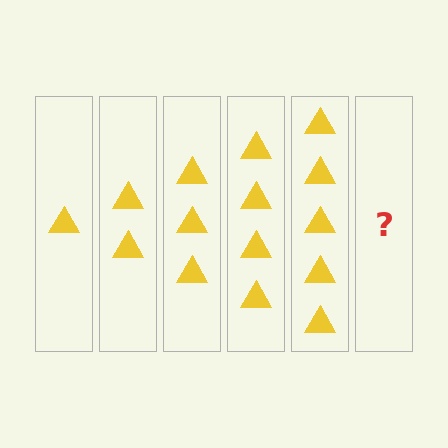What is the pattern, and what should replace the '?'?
The pattern is that each step adds one more triangle. The '?' should be 6 triangles.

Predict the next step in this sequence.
The next step is 6 triangles.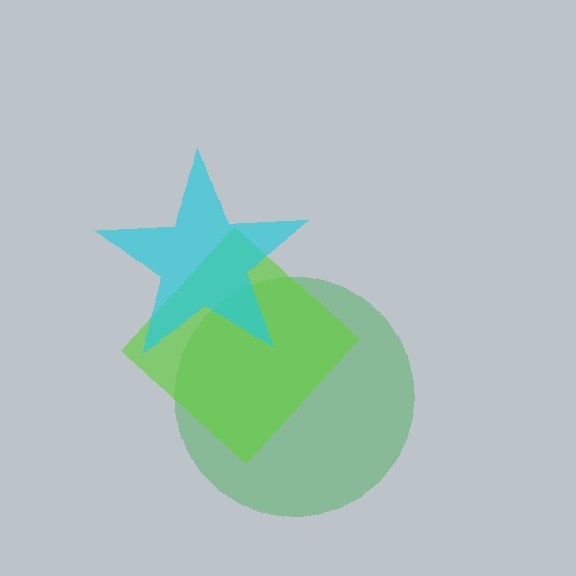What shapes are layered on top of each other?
The layered shapes are: a green circle, a lime diamond, a cyan star.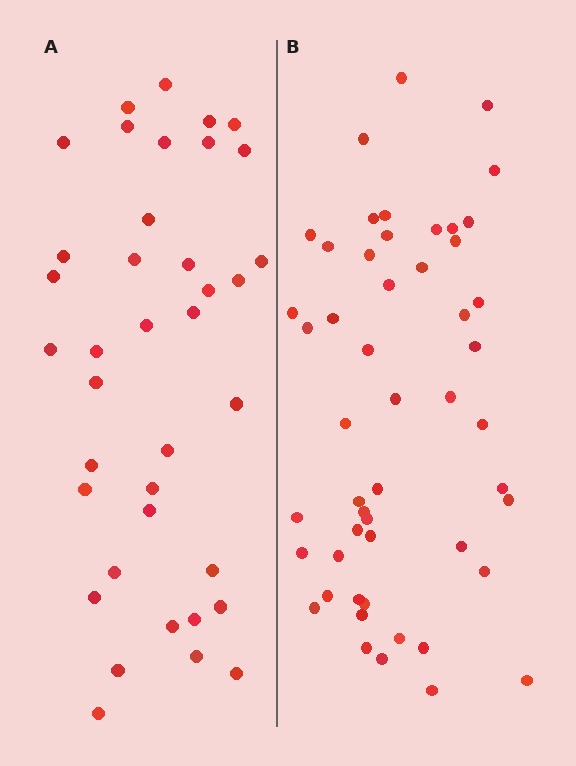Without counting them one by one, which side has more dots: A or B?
Region B (the right region) has more dots.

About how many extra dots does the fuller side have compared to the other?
Region B has approximately 15 more dots than region A.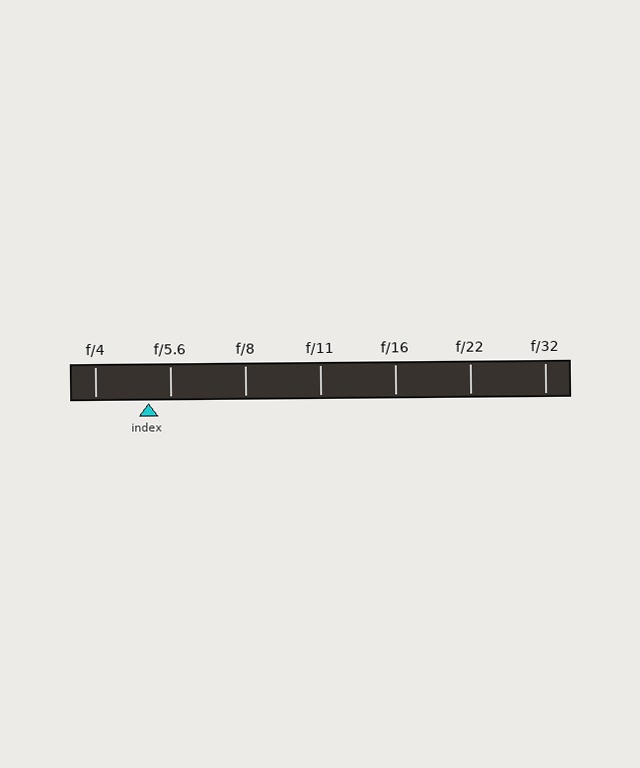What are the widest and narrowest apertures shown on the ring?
The widest aperture shown is f/4 and the narrowest is f/32.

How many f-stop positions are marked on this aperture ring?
There are 7 f-stop positions marked.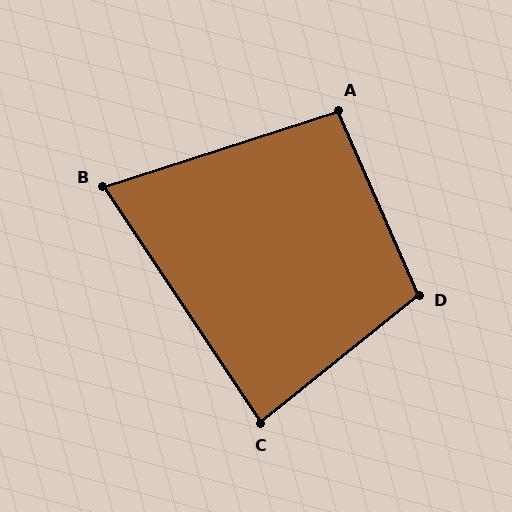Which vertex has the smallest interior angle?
B, at approximately 75 degrees.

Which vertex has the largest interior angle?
D, at approximately 105 degrees.